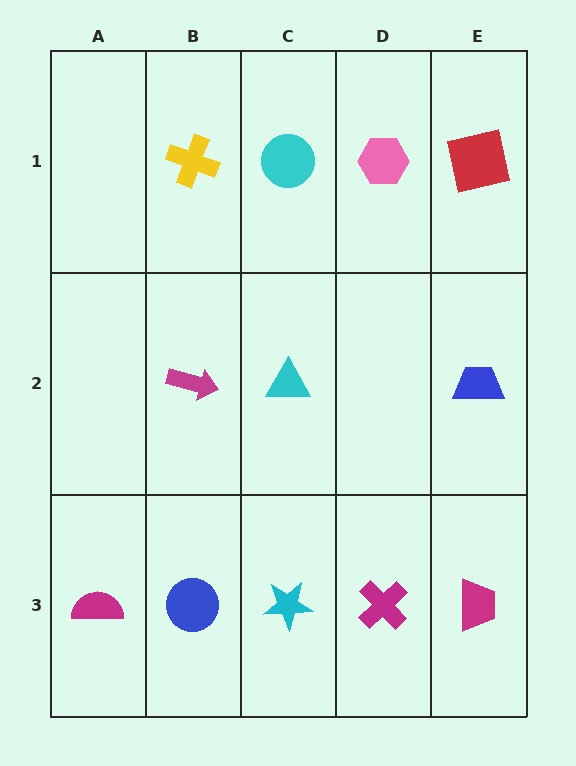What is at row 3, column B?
A blue circle.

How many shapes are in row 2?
3 shapes.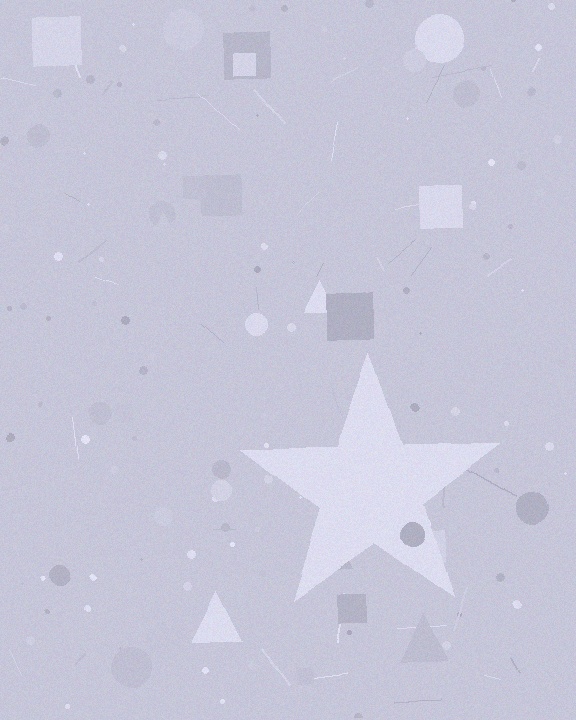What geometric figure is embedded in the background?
A star is embedded in the background.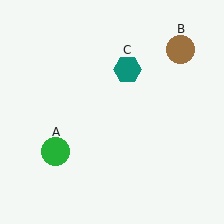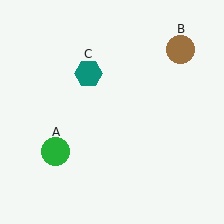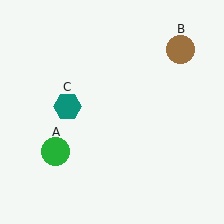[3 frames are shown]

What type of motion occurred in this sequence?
The teal hexagon (object C) rotated counterclockwise around the center of the scene.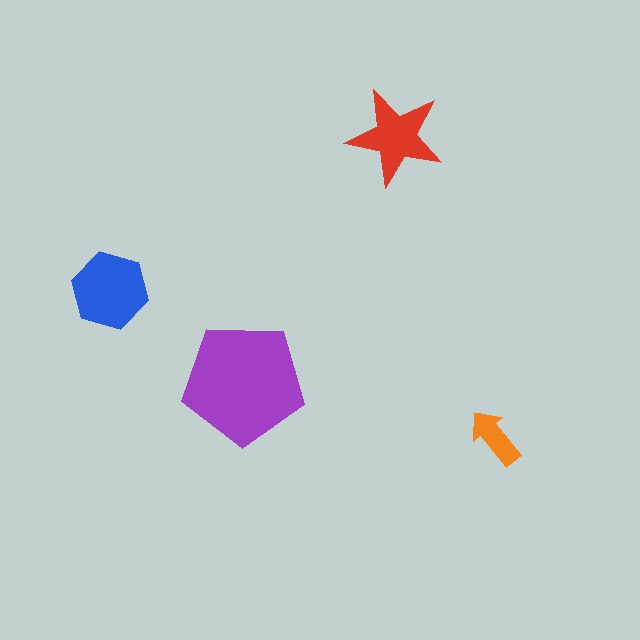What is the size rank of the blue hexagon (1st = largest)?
2nd.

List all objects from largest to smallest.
The purple pentagon, the blue hexagon, the red star, the orange arrow.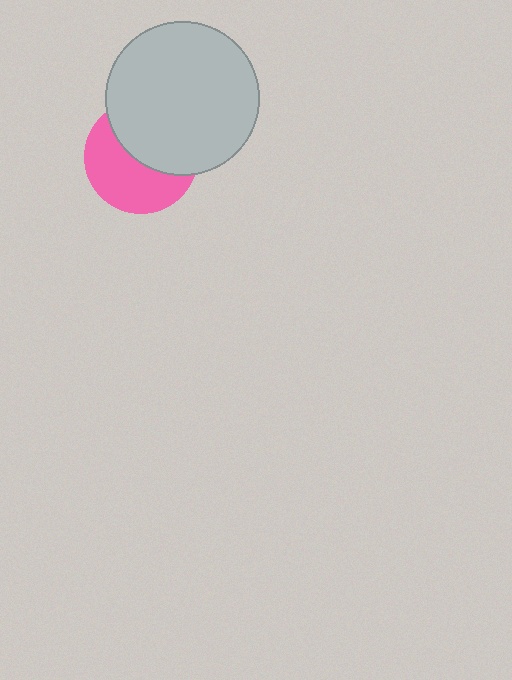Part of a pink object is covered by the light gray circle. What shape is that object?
It is a circle.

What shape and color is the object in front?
The object in front is a light gray circle.